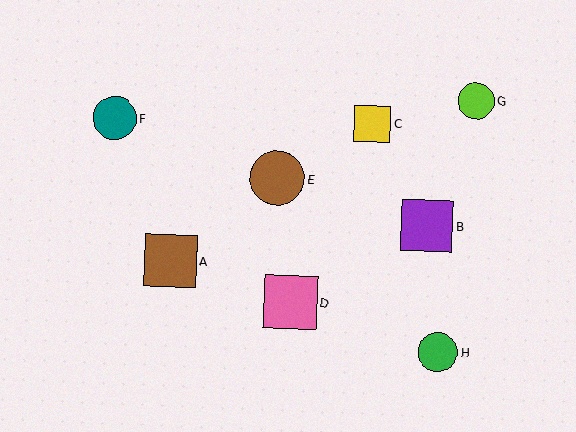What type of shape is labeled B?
Shape B is a purple square.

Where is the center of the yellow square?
The center of the yellow square is at (373, 124).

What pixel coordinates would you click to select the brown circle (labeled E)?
Click at (277, 178) to select the brown circle E.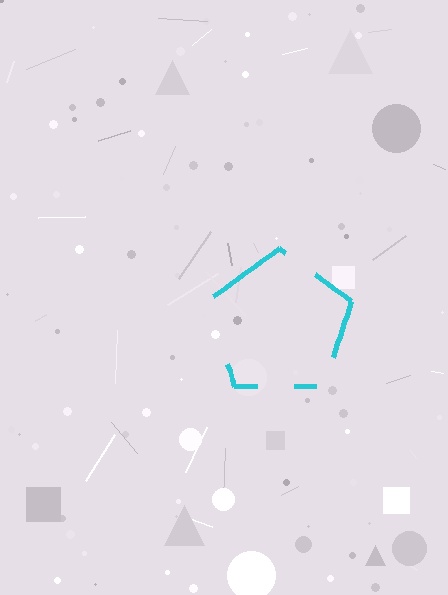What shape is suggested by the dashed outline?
The dashed outline suggests a pentagon.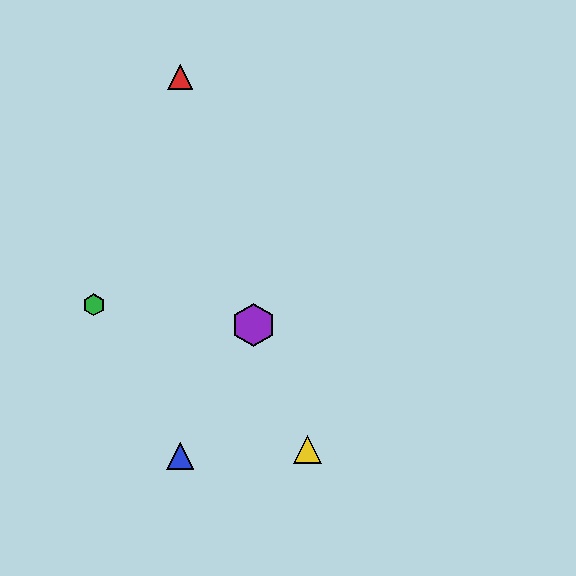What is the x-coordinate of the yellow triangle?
The yellow triangle is at x≈307.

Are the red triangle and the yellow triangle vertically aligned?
No, the red triangle is at x≈180 and the yellow triangle is at x≈307.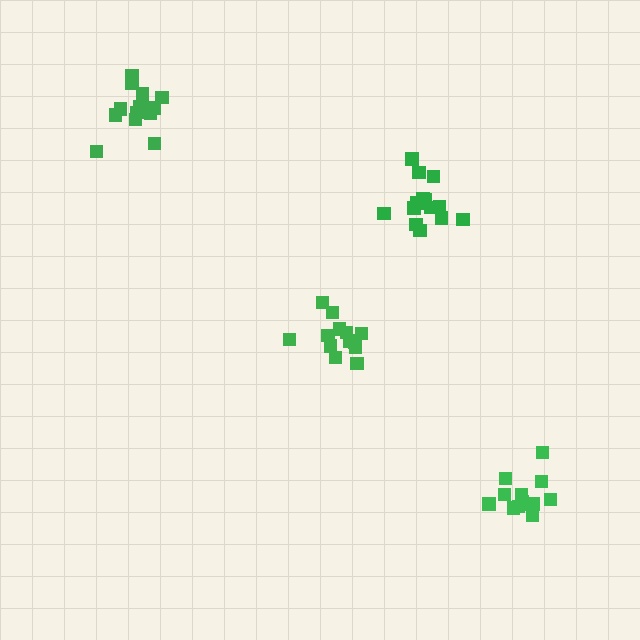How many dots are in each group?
Group 1: 16 dots, Group 2: 13 dots, Group 3: 13 dots, Group 4: 15 dots (57 total).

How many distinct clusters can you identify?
There are 4 distinct clusters.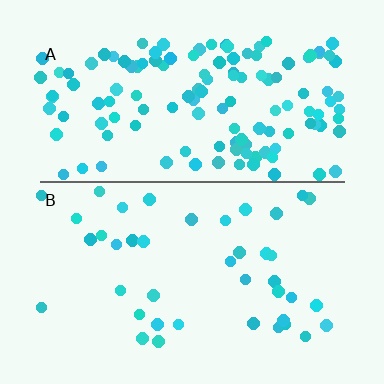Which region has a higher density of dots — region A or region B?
A (the top).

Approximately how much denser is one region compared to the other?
Approximately 3.2× — region A over region B.